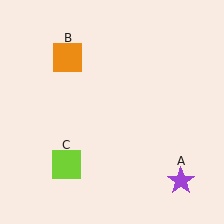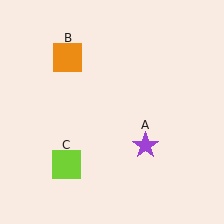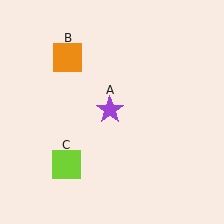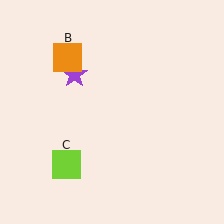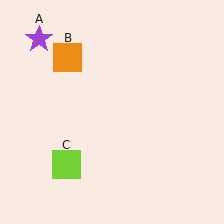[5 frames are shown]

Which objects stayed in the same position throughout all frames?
Orange square (object B) and lime square (object C) remained stationary.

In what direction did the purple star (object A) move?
The purple star (object A) moved up and to the left.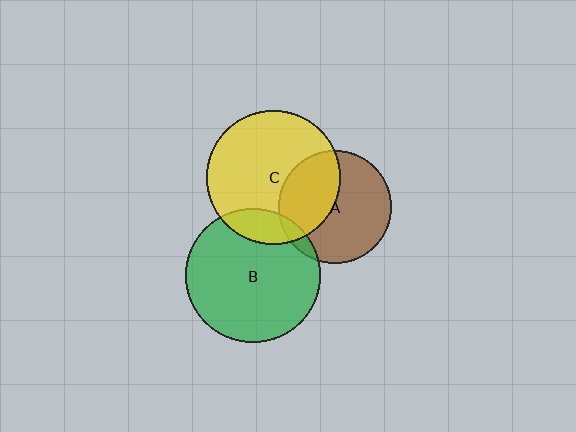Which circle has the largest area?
Circle B (green).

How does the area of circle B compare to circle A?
Approximately 1.4 times.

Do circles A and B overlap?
Yes.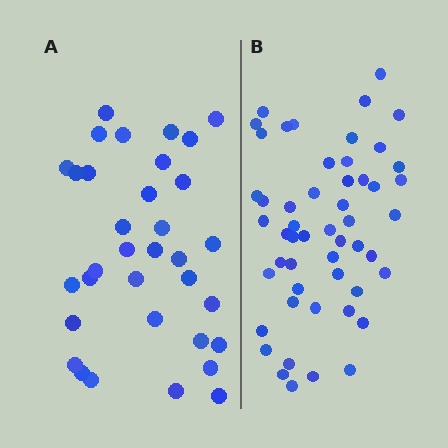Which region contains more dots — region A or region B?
Region B (the right region) has more dots.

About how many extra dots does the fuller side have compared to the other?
Region B has approximately 20 more dots than region A.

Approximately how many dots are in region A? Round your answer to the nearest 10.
About 30 dots. (The exact count is 34, which rounds to 30.)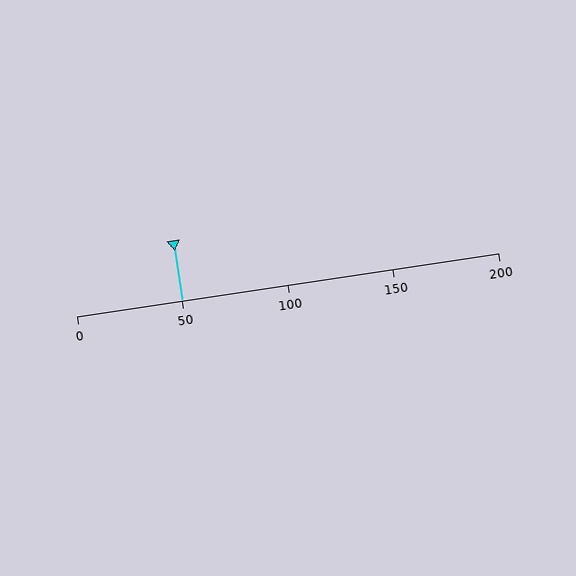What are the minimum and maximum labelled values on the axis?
The axis runs from 0 to 200.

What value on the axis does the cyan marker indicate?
The marker indicates approximately 50.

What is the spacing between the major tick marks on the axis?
The major ticks are spaced 50 apart.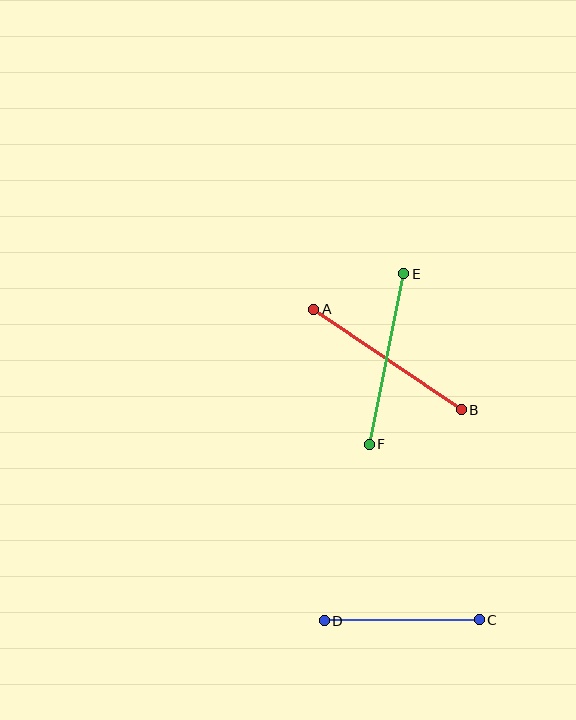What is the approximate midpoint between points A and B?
The midpoint is at approximately (388, 359) pixels.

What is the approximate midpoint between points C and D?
The midpoint is at approximately (402, 620) pixels.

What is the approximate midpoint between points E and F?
The midpoint is at approximately (386, 359) pixels.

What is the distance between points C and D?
The distance is approximately 155 pixels.